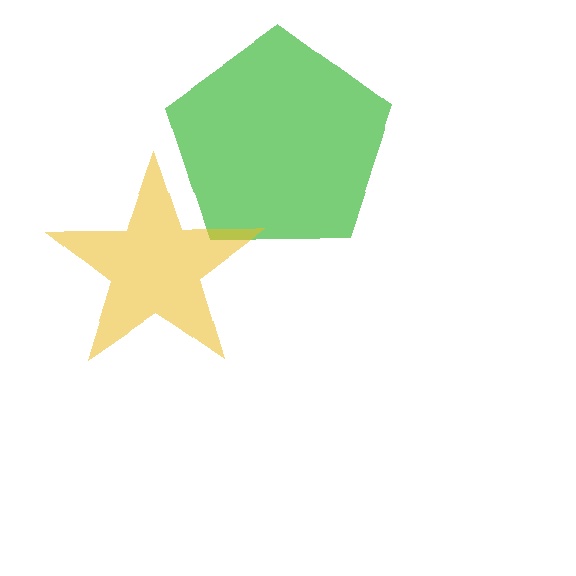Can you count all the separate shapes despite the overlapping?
Yes, there are 2 separate shapes.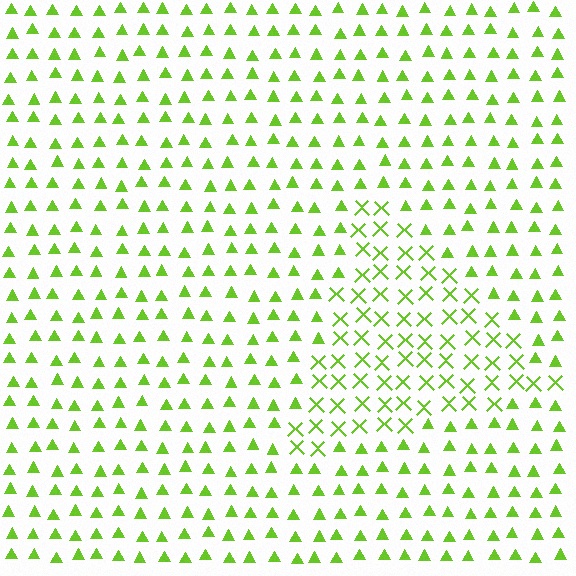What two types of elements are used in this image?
The image uses X marks inside the triangle region and triangles outside it.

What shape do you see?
I see a triangle.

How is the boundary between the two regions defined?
The boundary is defined by a change in element shape: X marks inside vs. triangles outside. All elements share the same color and spacing.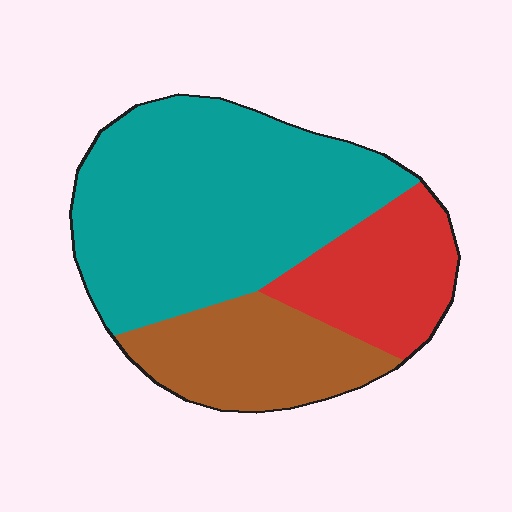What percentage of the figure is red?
Red covers 21% of the figure.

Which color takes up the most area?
Teal, at roughly 55%.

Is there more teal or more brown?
Teal.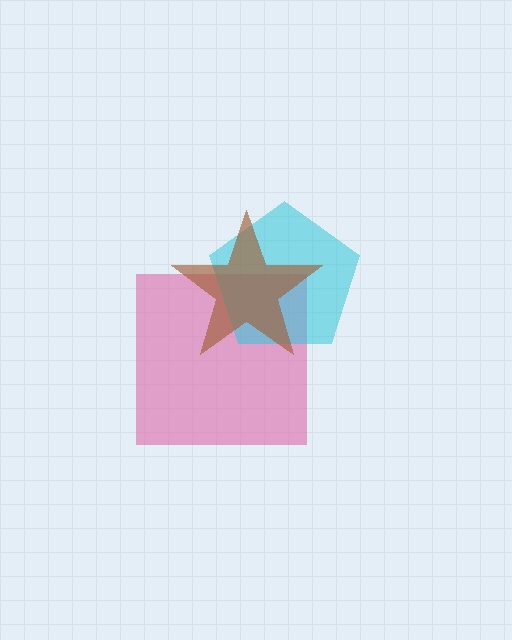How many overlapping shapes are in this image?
There are 3 overlapping shapes in the image.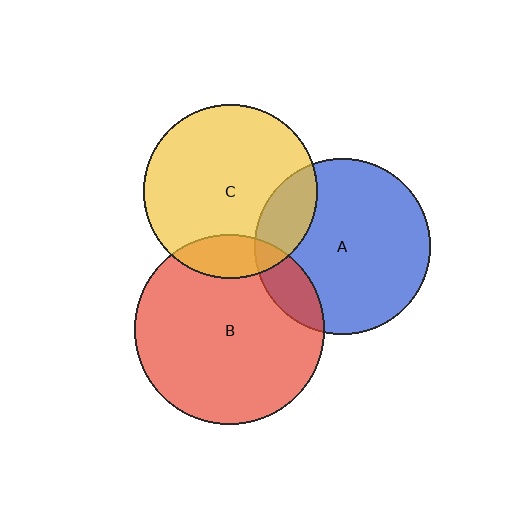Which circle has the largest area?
Circle B (red).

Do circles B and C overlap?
Yes.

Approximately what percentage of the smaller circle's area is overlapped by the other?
Approximately 15%.